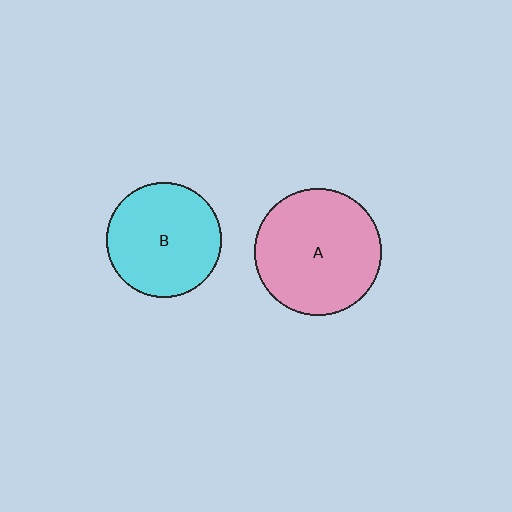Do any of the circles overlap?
No, none of the circles overlap.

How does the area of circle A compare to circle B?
Approximately 1.2 times.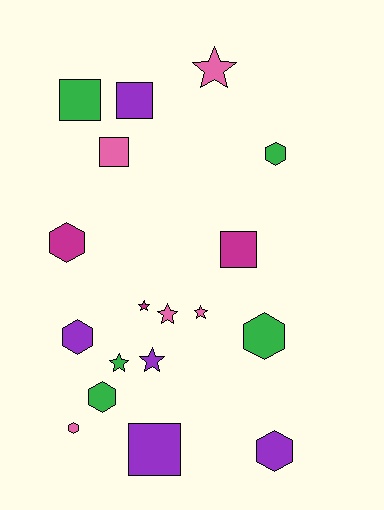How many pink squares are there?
There is 1 pink square.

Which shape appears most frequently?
Hexagon, with 7 objects.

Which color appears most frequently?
Pink, with 5 objects.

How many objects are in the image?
There are 18 objects.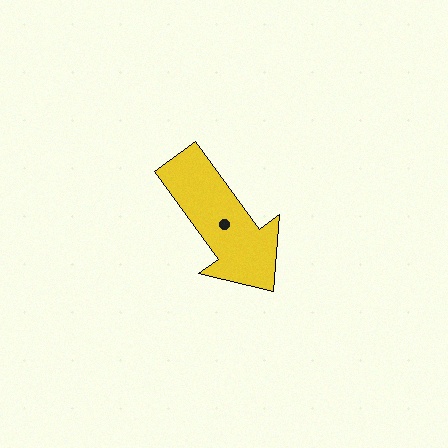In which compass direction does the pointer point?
Southeast.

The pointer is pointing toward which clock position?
Roughly 5 o'clock.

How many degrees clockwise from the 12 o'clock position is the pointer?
Approximately 144 degrees.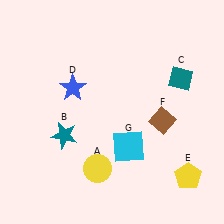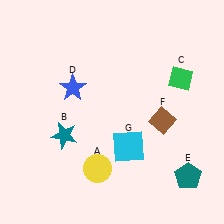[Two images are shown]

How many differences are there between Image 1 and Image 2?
There are 2 differences between the two images.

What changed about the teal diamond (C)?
In Image 1, C is teal. In Image 2, it changed to green.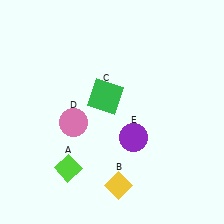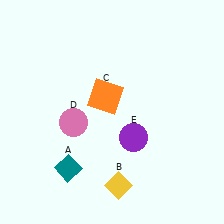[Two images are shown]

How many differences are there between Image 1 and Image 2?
There are 2 differences between the two images.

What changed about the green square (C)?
In Image 1, C is green. In Image 2, it changed to orange.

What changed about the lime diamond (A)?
In Image 1, A is lime. In Image 2, it changed to teal.